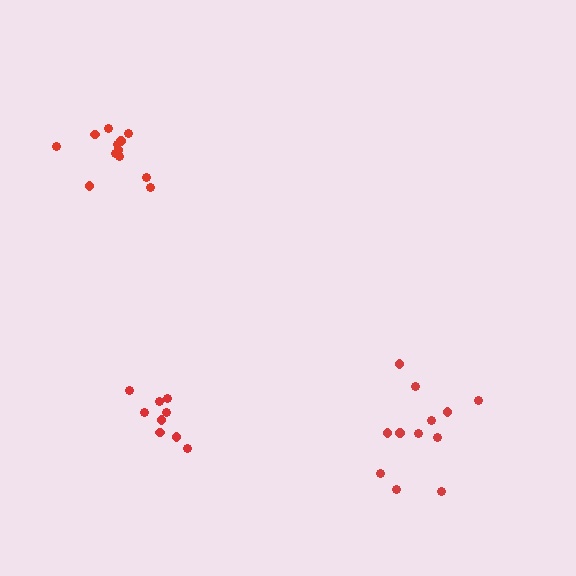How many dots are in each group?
Group 1: 12 dots, Group 2: 12 dots, Group 3: 9 dots (33 total).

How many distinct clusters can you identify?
There are 3 distinct clusters.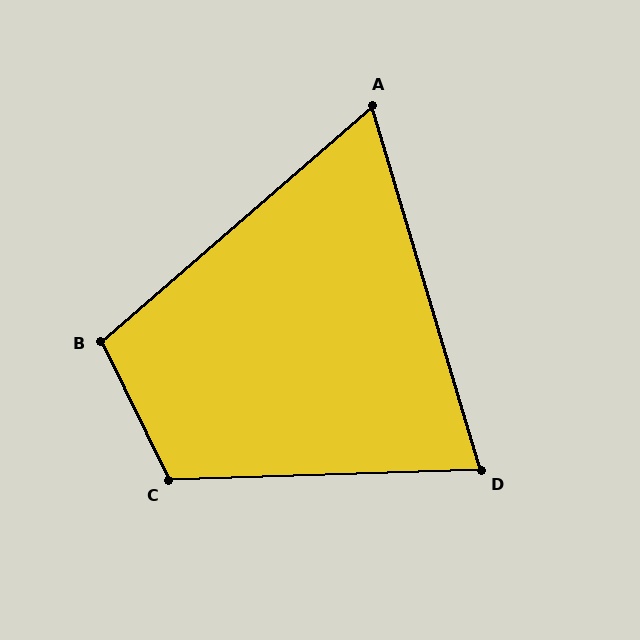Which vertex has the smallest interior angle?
A, at approximately 66 degrees.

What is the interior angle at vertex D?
Approximately 75 degrees (acute).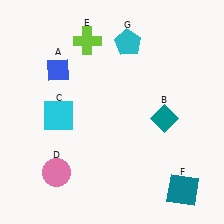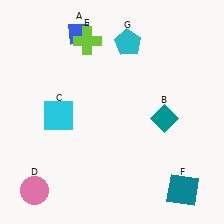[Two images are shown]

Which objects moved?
The objects that moved are: the blue diamond (A), the pink circle (D).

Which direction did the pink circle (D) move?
The pink circle (D) moved left.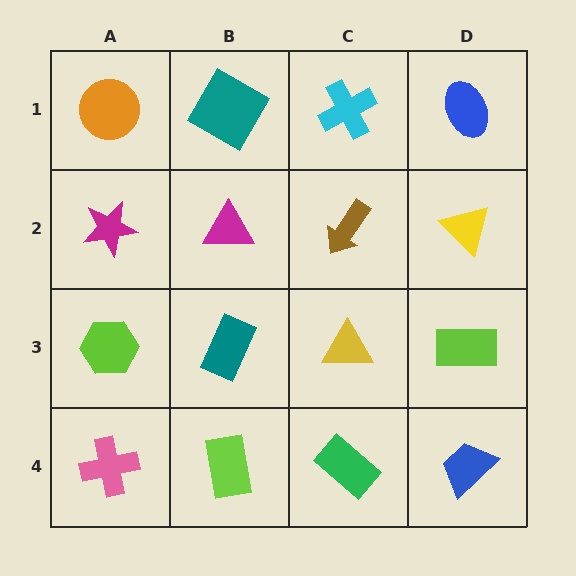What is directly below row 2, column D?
A lime rectangle.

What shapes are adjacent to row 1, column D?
A yellow triangle (row 2, column D), a cyan cross (row 1, column C).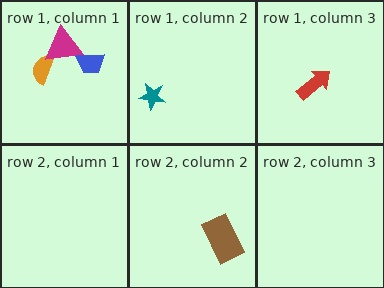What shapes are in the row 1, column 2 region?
The teal star.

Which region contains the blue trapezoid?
The row 1, column 1 region.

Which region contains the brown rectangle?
The row 2, column 2 region.